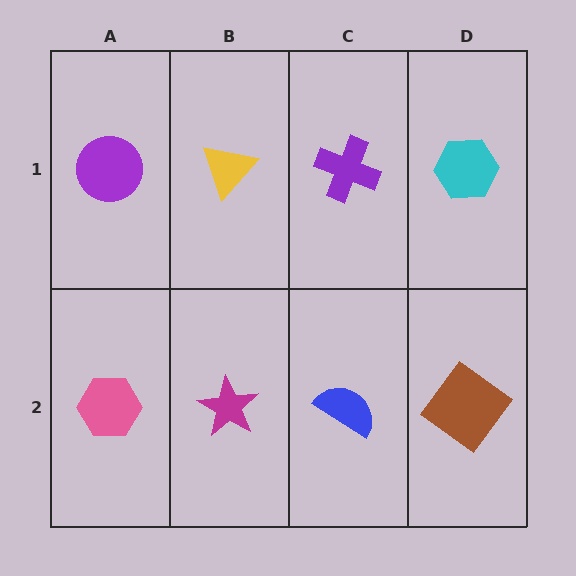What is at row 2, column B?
A magenta star.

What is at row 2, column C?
A blue semicircle.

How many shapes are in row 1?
4 shapes.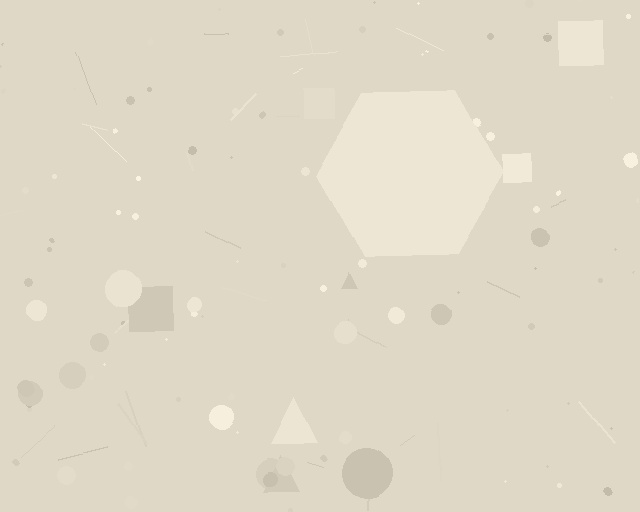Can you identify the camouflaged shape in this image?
The camouflaged shape is a hexagon.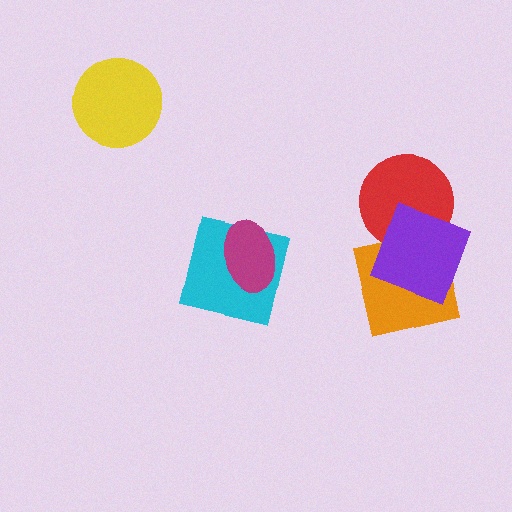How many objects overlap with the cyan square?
1 object overlaps with the cyan square.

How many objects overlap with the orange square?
2 objects overlap with the orange square.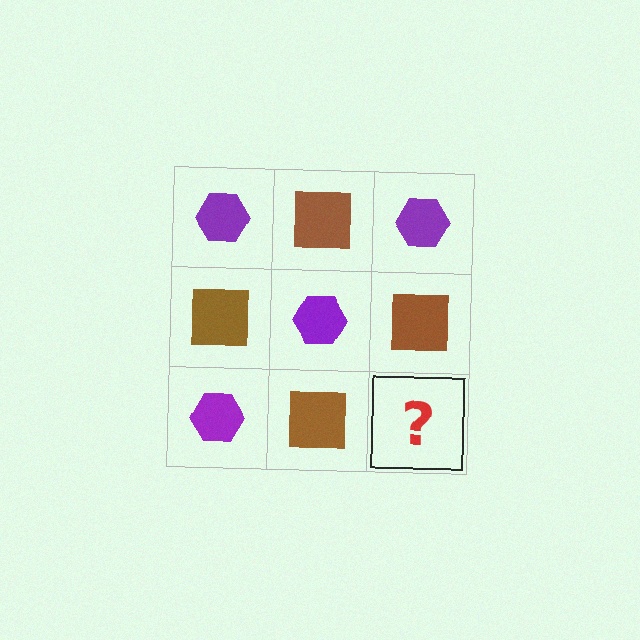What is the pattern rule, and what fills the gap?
The rule is that it alternates purple hexagon and brown square in a checkerboard pattern. The gap should be filled with a purple hexagon.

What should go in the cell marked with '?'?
The missing cell should contain a purple hexagon.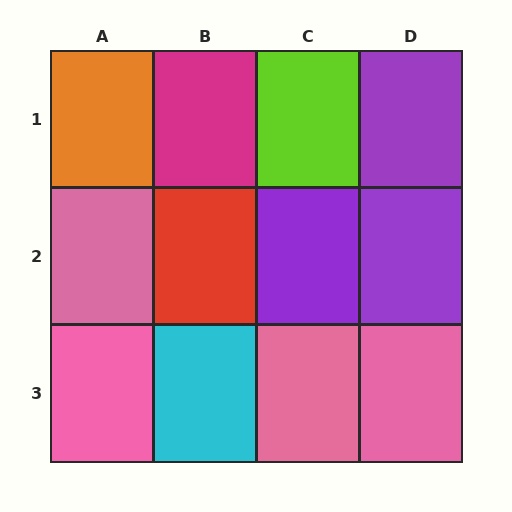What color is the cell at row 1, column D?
Purple.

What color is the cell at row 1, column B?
Magenta.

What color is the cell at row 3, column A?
Pink.